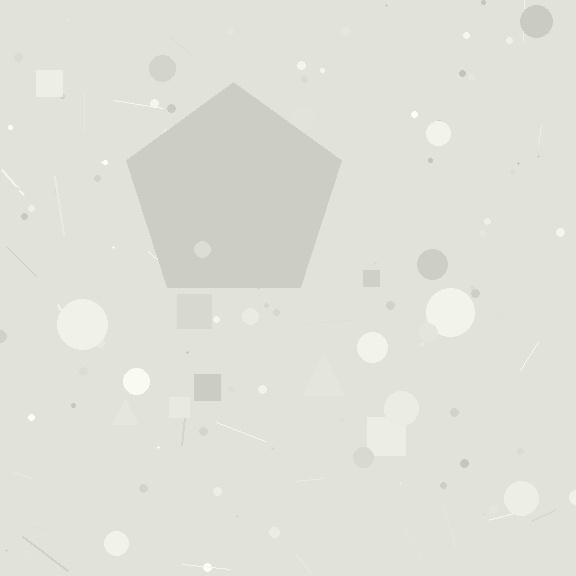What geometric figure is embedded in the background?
A pentagon is embedded in the background.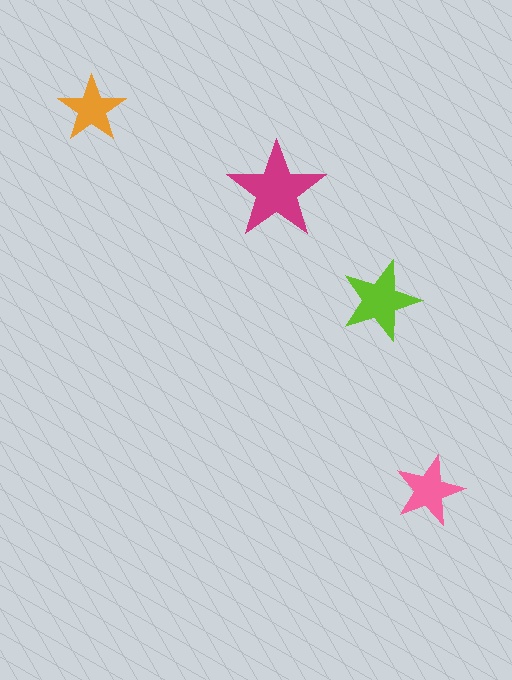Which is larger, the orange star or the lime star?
The lime one.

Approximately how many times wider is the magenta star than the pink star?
About 1.5 times wider.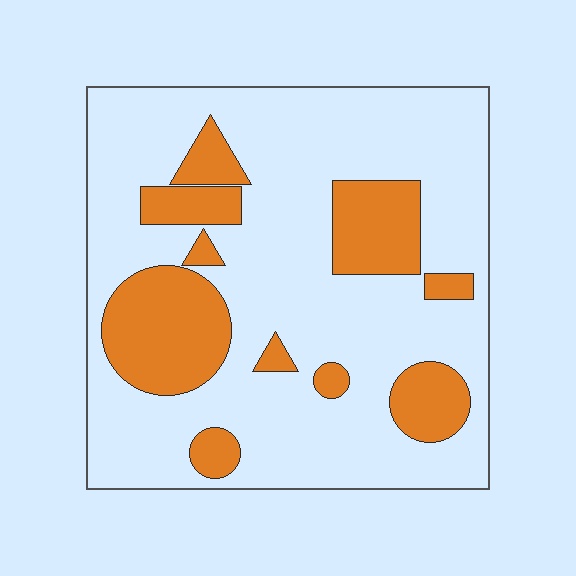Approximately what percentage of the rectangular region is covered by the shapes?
Approximately 25%.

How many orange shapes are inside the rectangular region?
10.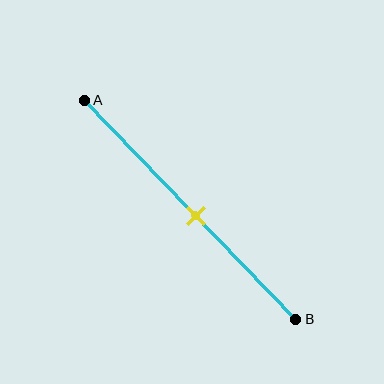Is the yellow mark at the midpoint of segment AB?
Yes, the mark is approximately at the midpoint.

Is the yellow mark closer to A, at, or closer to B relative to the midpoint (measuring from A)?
The yellow mark is approximately at the midpoint of segment AB.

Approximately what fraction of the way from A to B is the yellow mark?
The yellow mark is approximately 55% of the way from A to B.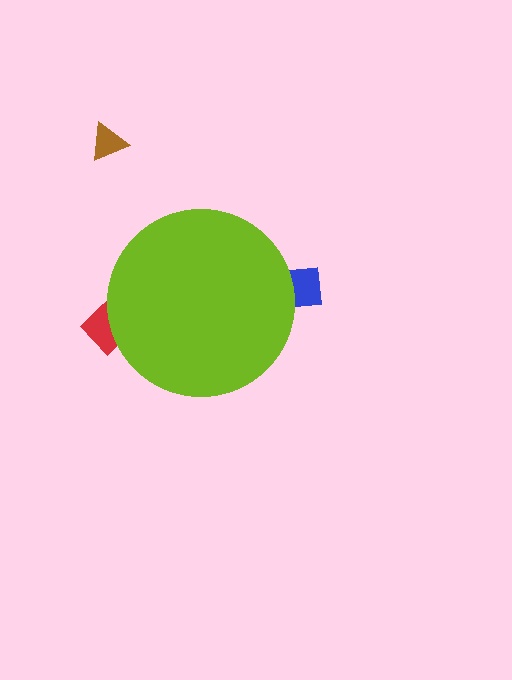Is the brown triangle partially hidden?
No, the brown triangle is fully visible.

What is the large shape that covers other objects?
A lime circle.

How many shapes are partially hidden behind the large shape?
2 shapes are partially hidden.